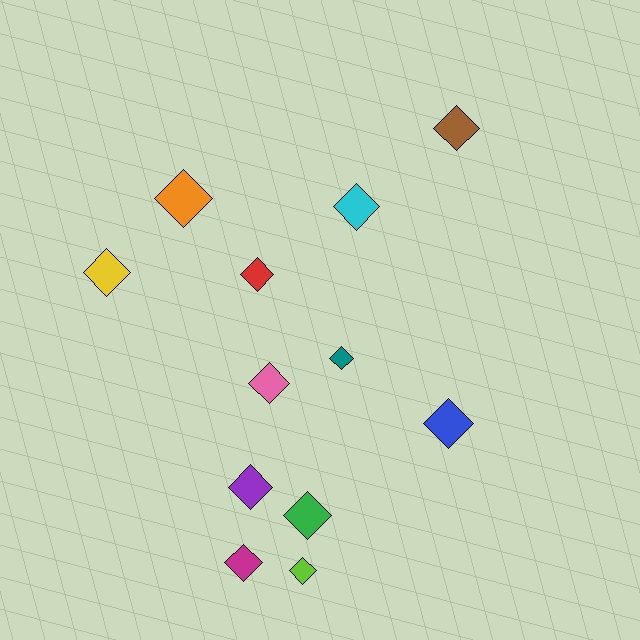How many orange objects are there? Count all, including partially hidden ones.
There is 1 orange object.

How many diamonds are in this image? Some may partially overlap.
There are 12 diamonds.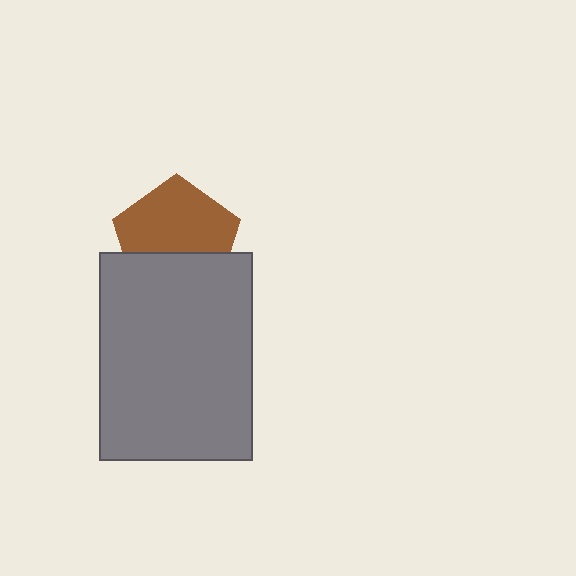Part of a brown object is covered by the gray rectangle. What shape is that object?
It is a pentagon.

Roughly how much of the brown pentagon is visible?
About half of it is visible (roughly 62%).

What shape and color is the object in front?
The object in front is a gray rectangle.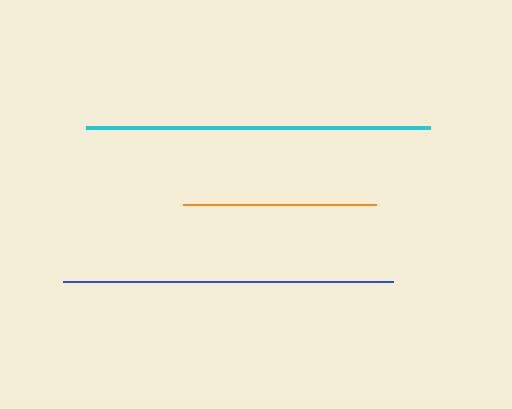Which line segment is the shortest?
The orange line is the shortest at approximately 193 pixels.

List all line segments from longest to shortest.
From longest to shortest: cyan, blue, orange.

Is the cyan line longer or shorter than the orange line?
The cyan line is longer than the orange line.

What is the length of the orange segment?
The orange segment is approximately 193 pixels long.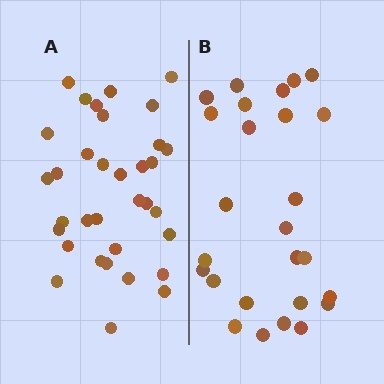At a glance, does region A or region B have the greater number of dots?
Region A (the left region) has more dots.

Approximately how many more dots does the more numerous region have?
Region A has roughly 8 or so more dots than region B.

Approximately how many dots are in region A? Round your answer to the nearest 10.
About 30 dots. (The exact count is 34, which rounds to 30.)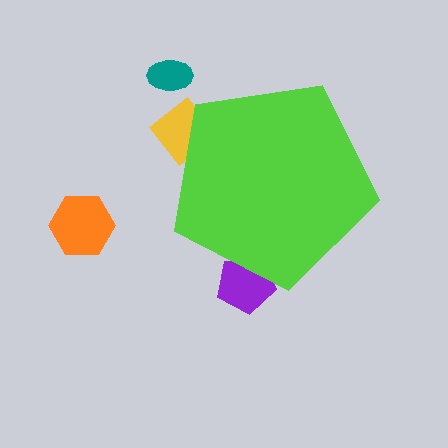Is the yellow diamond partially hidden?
Yes, the yellow diamond is partially hidden behind the lime pentagon.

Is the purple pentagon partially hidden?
Yes, the purple pentagon is partially hidden behind the lime pentagon.